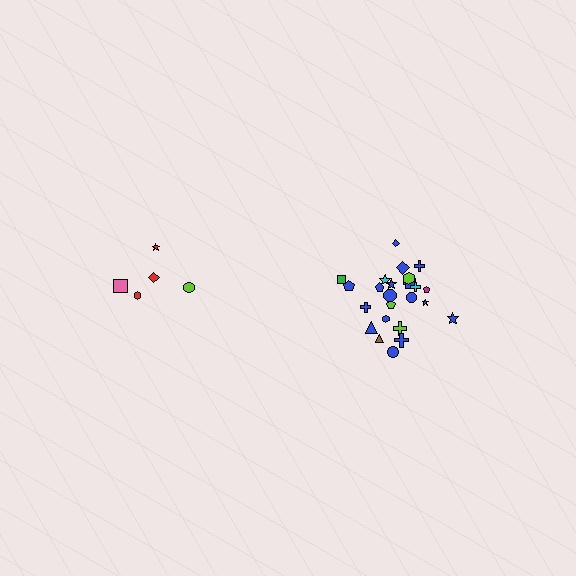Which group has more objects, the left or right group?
The right group.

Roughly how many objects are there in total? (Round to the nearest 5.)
Roughly 30 objects in total.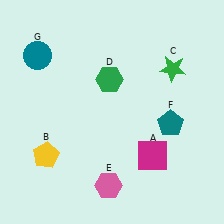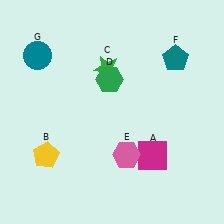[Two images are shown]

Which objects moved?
The objects that moved are: the green star (C), the pink hexagon (E), the teal pentagon (F).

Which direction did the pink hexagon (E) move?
The pink hexagon (E) moved up.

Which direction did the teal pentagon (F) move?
The teal pentagon (F) moved up.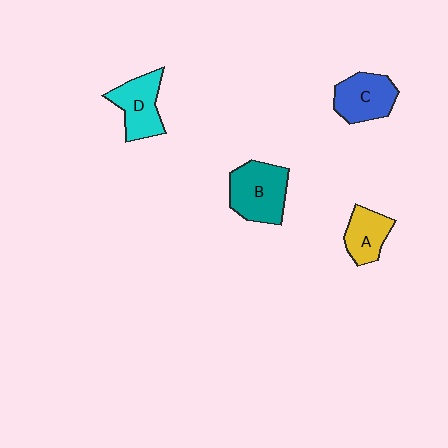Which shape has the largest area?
Shape B (teal).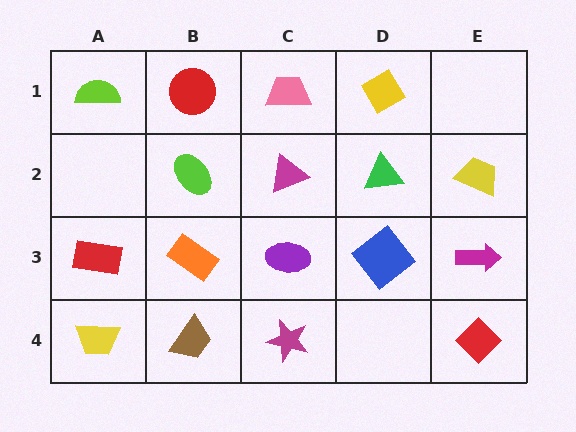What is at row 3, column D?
A blue diamond.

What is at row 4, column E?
A red diamond.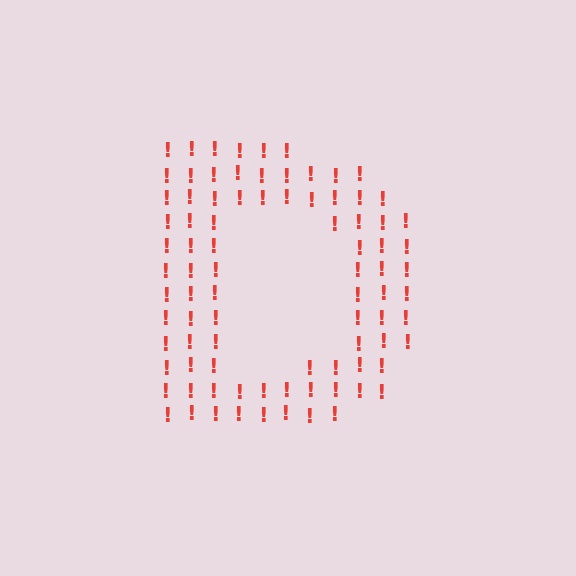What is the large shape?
The large shape is the letter D.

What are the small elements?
The small elements are exclamation marks.